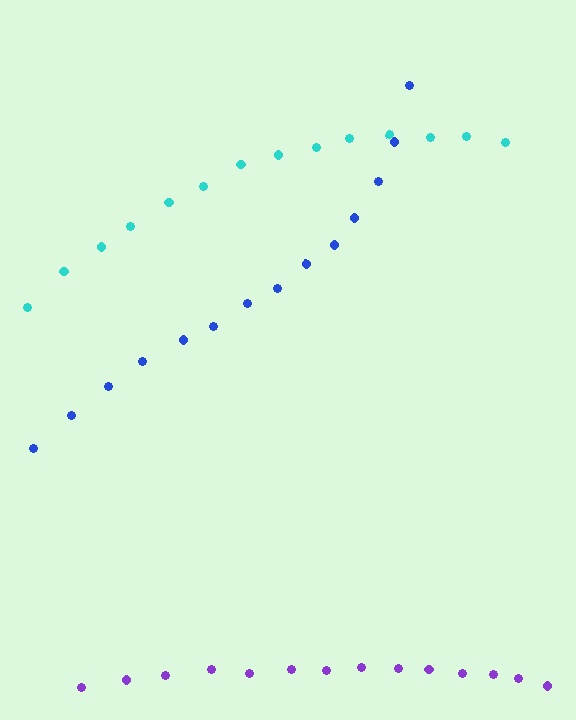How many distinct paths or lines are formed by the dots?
There are 3 distinct paths.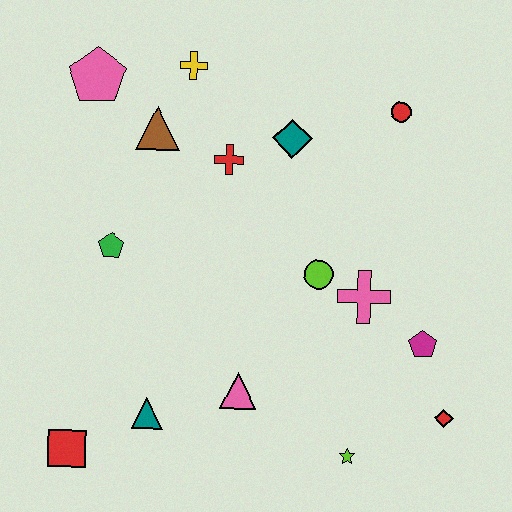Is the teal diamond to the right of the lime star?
No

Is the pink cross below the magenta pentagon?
No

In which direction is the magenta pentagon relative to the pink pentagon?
The magenta pentagon is to the right of the pink pentagon.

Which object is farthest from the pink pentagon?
The red diamond is farthest from the pink pentagon.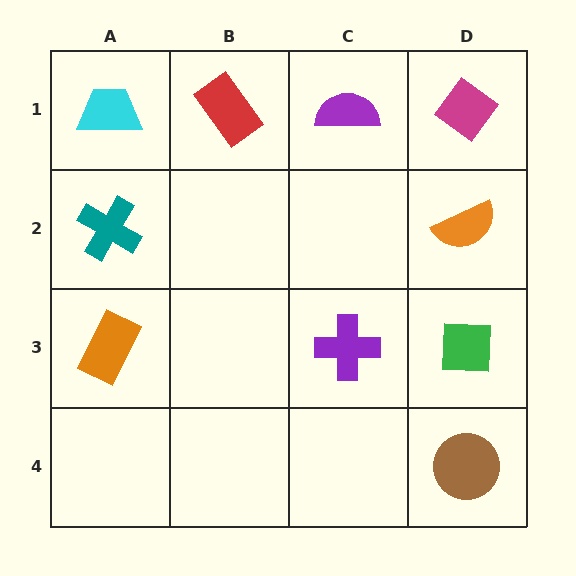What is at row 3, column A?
An orange rectangle.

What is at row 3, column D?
A green square.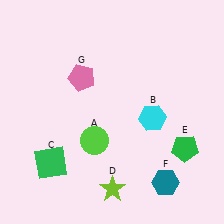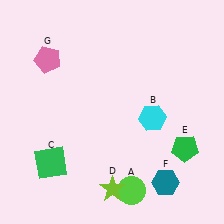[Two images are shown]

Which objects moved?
The objects that moved are: the lime circle (A), the pink pentagon (G).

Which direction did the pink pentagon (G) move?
The pink pentagon (G) moved left.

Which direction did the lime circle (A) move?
The lime circle (A) moved down.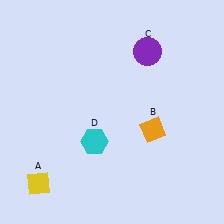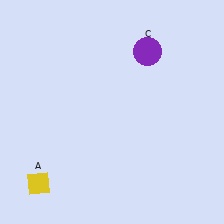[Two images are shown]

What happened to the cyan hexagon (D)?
The cyan hexagon (D) was removed in Image 2. It was in the bottom-left area of Image 1.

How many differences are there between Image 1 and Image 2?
There are 2 differences between the two images.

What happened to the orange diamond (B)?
The orange diamond (B) was removed in Image 2. It was in the bottom-right area of Image 1.